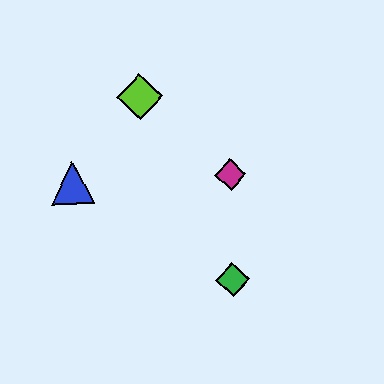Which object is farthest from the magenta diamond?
The blue triangle is farthest from the magenta diamond.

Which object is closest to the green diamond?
The magenta diamond is closest to the green diamond.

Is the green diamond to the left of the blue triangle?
No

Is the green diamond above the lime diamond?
No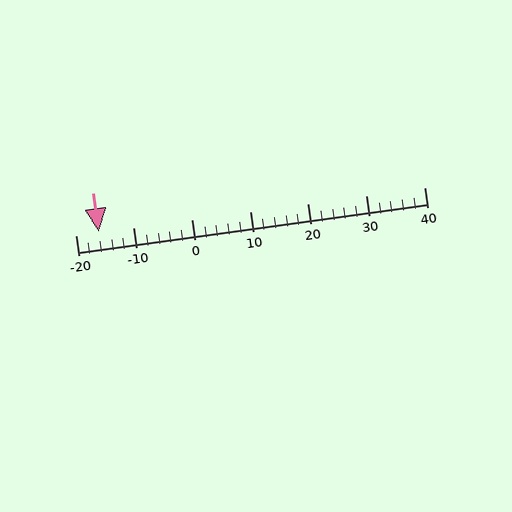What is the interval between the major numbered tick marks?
The major tick marks are spaced 10 units apart.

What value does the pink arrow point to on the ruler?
The pink arrow points to approximately -16.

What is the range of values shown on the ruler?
The ruler shows values from -20 to 40.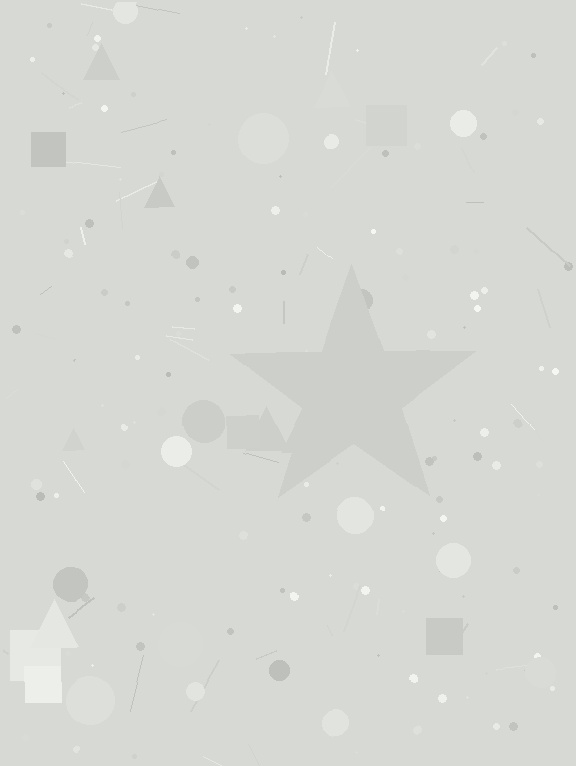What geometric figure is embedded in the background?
A star is embedded in the background.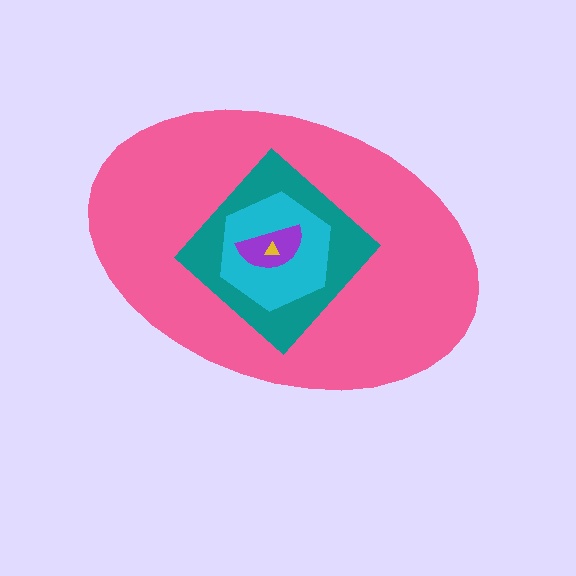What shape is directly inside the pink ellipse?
The teal diamond.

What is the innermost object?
The yellow triangle.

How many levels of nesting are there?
5.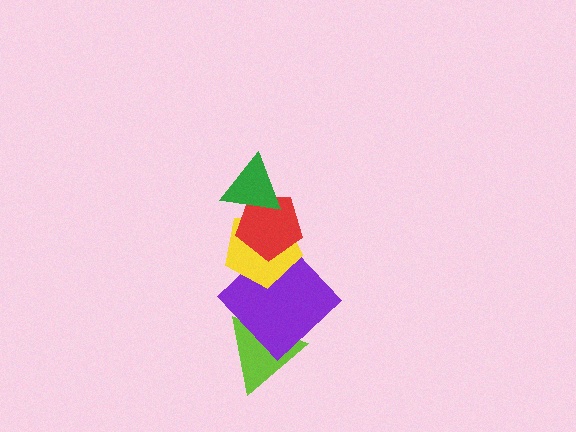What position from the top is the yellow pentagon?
The yellow pentagon is 3rd from the top.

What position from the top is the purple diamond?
The purple diamond is 4th from the top.